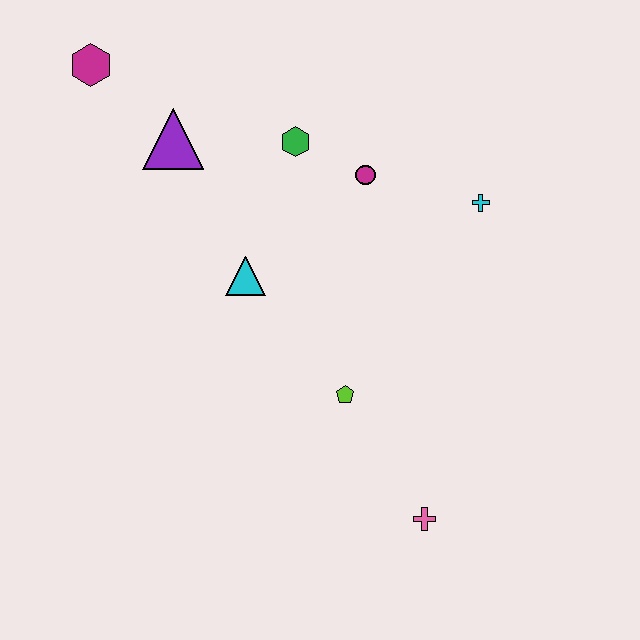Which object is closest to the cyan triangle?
The green hexagon is closest to the cyan triangle.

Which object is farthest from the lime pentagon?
The magenta hexagon is farthest from the lime pentagon.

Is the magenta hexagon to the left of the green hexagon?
Yes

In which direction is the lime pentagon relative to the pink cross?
The lime pentagon is above the pink cross.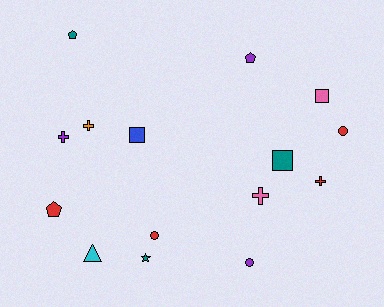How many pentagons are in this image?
There are 3 pentagons.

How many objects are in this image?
There are 15 objects.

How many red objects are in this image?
There are 4 red objects.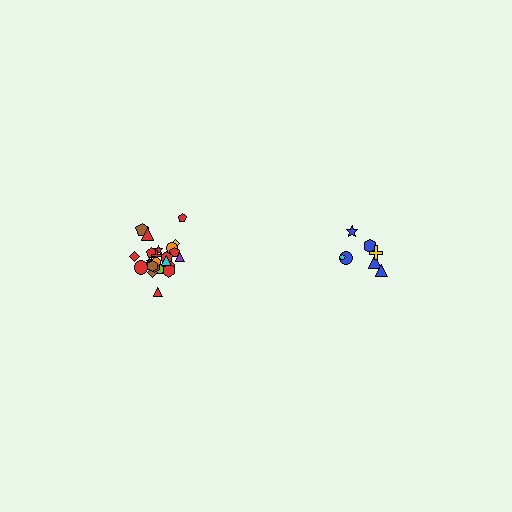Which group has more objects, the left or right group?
The left group.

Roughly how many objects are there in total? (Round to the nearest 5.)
Roughly 30 objects in total.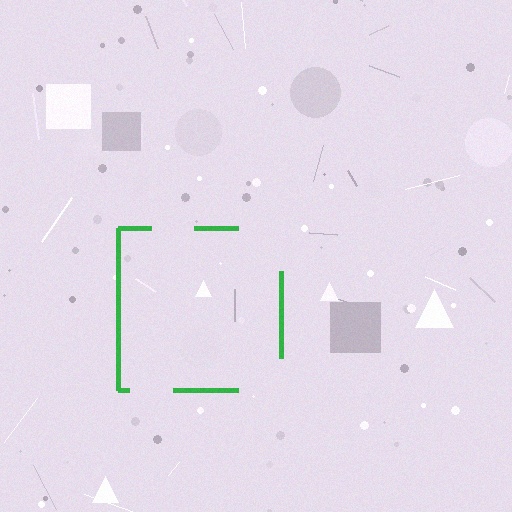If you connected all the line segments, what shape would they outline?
They would outline a square.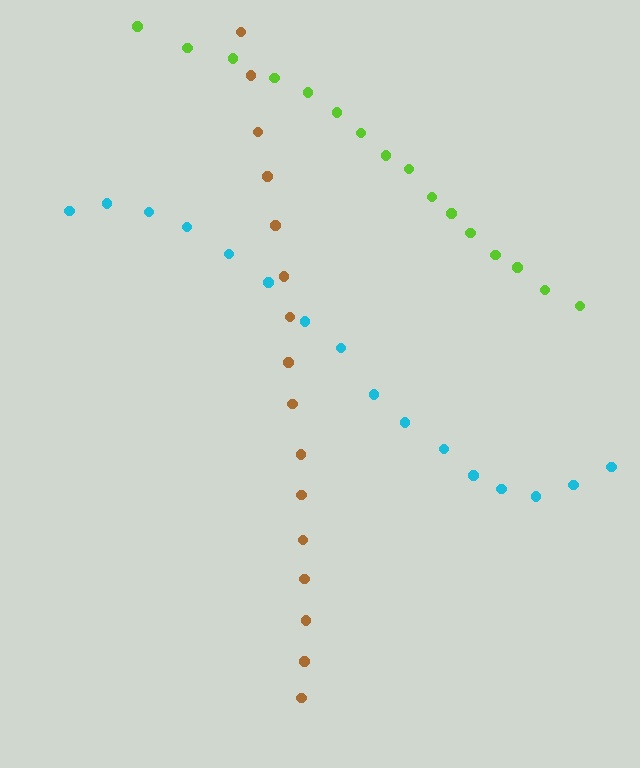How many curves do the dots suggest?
There are 3 distinct paths.